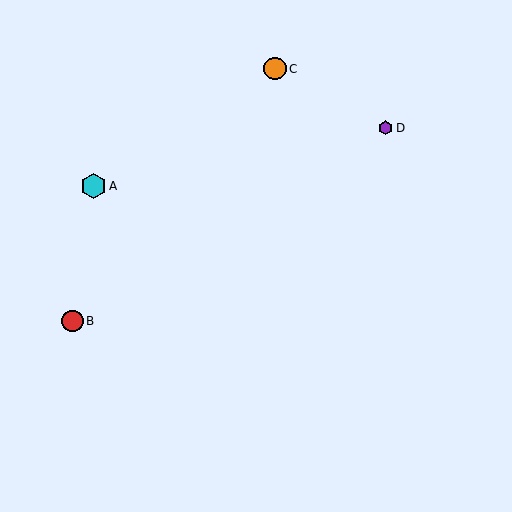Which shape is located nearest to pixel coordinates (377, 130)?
The purple hexagon (labeled D) at (386, 128) is nearest to that location.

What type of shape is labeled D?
Shape D is a purple hexagon.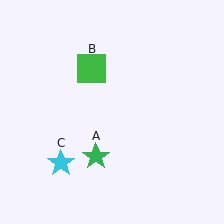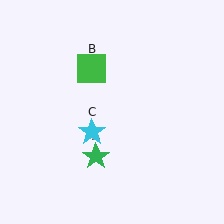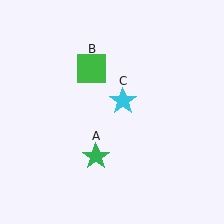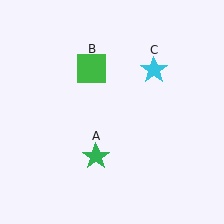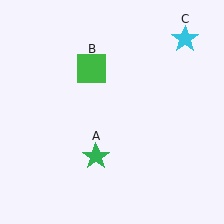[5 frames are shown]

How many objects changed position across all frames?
1 object changed position: cyan star (object C).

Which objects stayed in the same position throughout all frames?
Green star (object A) and green square (object B) remained stationary.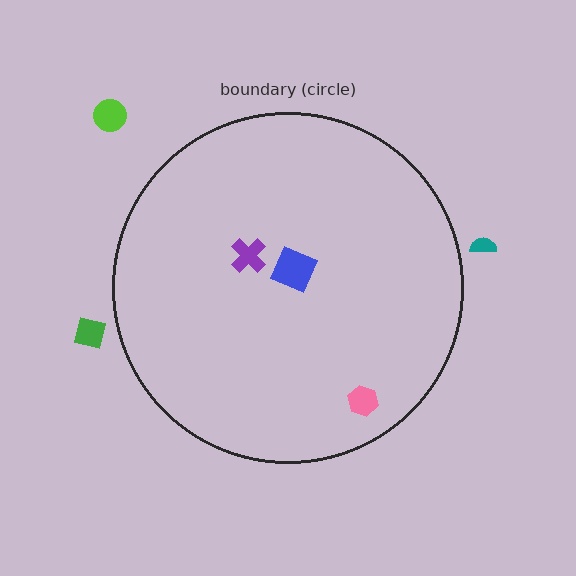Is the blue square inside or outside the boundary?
Inside.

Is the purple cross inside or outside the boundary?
Inside.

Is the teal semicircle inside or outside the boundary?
Outside.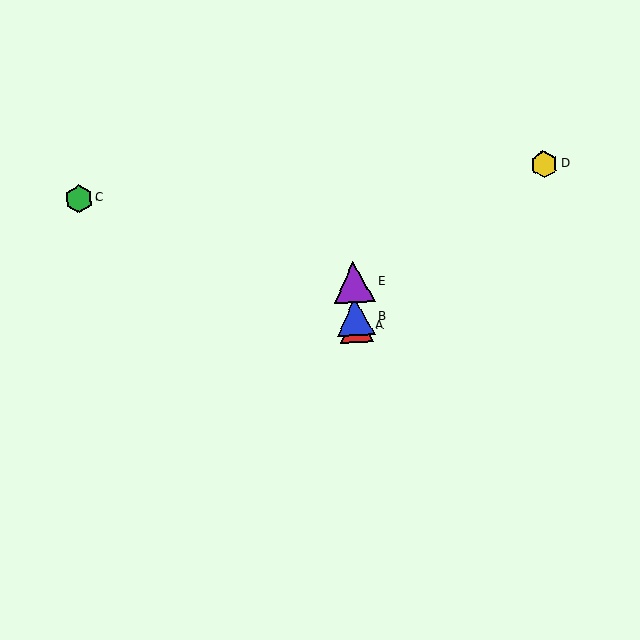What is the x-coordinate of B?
Object B is at x≈356.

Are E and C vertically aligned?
No, E is at x≈354 and C is at x≈79.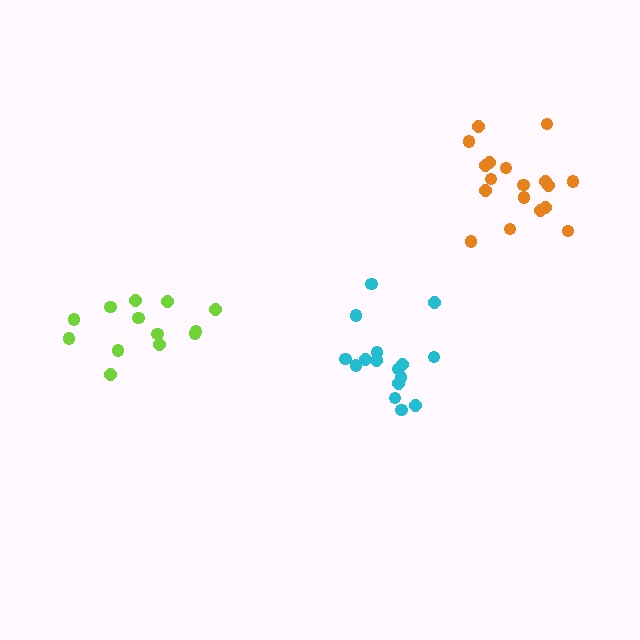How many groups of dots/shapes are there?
There are 3 groups.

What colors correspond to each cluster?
The clusters are colored: lime, cyan, orange.